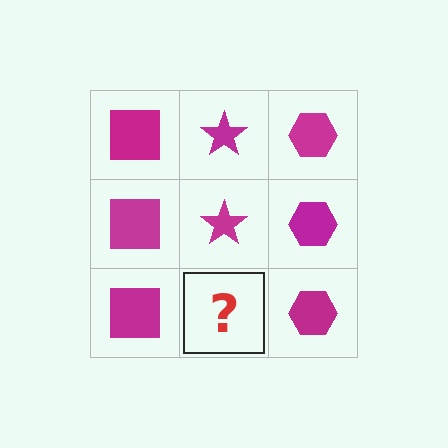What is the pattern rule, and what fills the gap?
The rule is that each column has a consistent shape. The gap should be filled with a magenta star.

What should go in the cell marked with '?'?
The missing cell should contain a magenta star.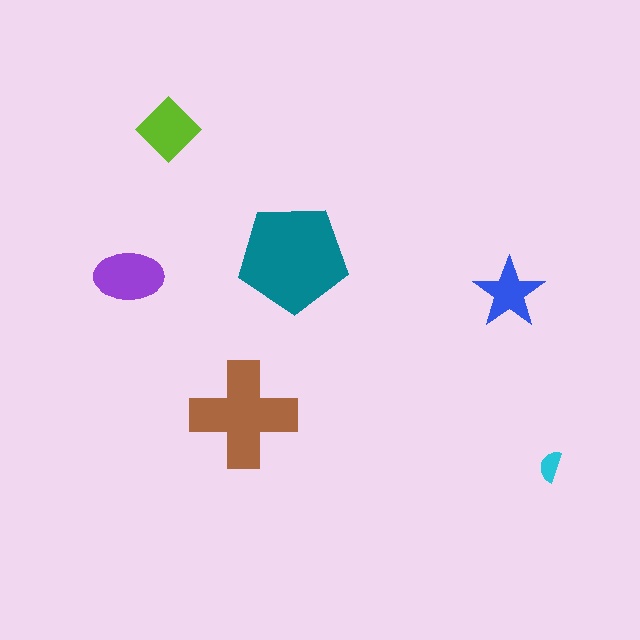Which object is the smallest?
The cyan semicircle.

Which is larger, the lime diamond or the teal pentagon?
The teal pentagon.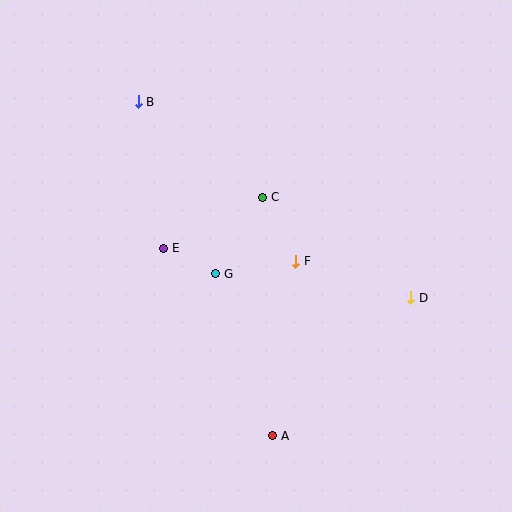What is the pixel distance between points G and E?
The distance between G and E is 58 pixels.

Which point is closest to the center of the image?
Point F at (296, 261) is closest to the center.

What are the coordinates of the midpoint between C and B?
The midpoint between C and B is at (201, 150).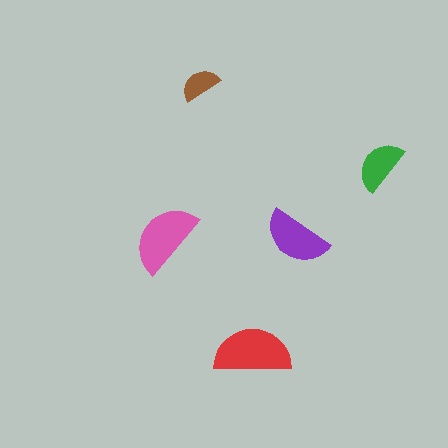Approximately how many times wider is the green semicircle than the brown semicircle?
About 1.5 times wider.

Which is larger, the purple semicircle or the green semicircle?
The purple one.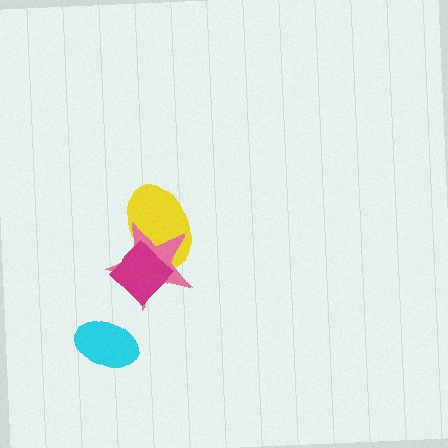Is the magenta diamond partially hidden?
No, no other shape covers it.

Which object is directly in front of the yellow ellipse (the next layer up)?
The pink star is directly in front of the yellow ellipse.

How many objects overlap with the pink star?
2 objects overlap with the pink star.